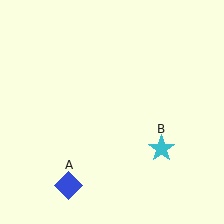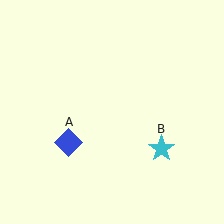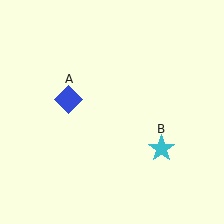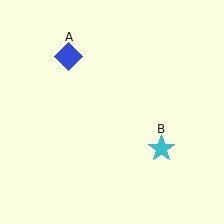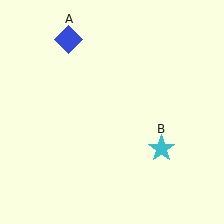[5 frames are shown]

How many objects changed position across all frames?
1 object changed position: blue diamond (object A).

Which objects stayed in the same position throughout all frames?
Cyan star (object B) remained stationary.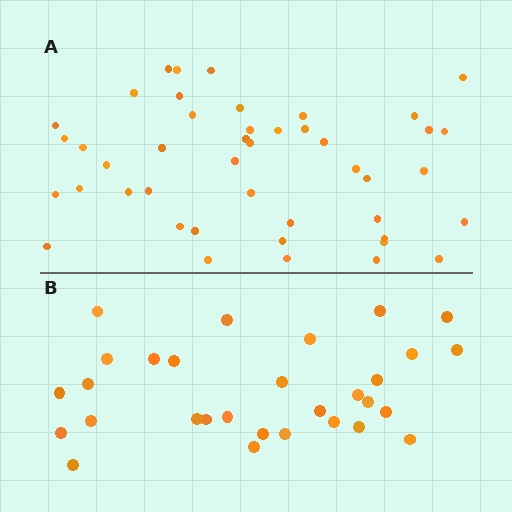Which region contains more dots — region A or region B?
Region A (the top region) has more dots.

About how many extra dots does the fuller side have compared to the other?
Region A has approximately 15 more dots than region B.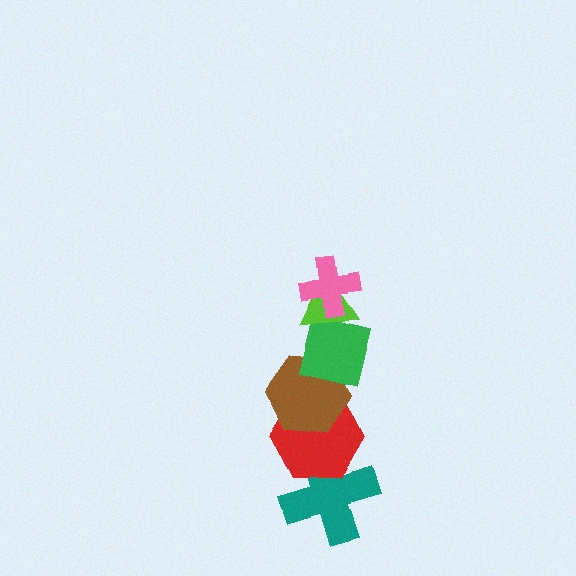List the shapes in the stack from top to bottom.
From top to bottom: the pink cross, the lime triangle, the green square, the brown hexagon, the red hexagon, the teal cross.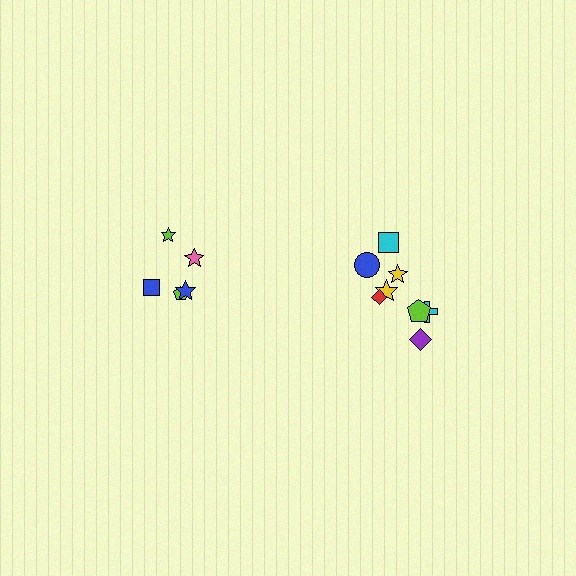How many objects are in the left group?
There are 5 objects.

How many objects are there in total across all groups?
There are 13 objects.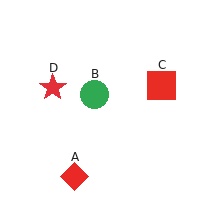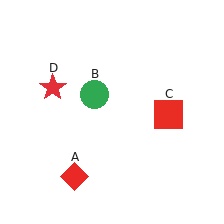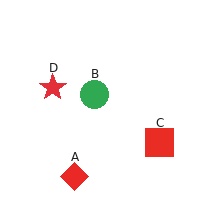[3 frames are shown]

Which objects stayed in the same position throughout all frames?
Red diamond (object A) and green circle (object B) and red star (object D) remained stationary.